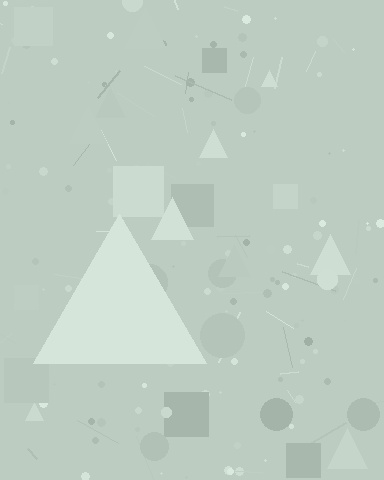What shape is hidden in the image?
A triangle is hidden in the image.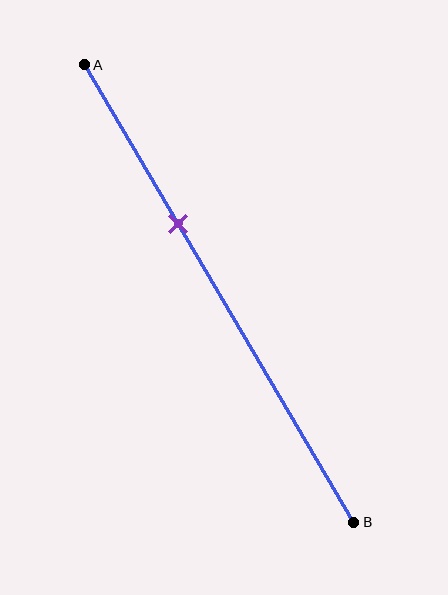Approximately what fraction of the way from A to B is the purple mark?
The purple mark is approximately 35% of the way from A to B.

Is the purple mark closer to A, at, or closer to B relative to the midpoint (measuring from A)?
The purple mark is closer to point A than the midpoint of segment AB.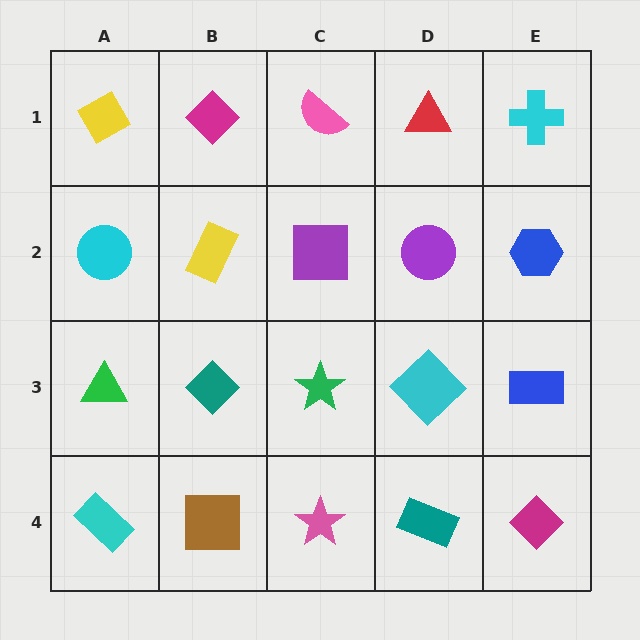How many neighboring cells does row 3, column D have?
4.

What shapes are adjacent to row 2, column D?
A red triangle (row 1, column D), a cyan diamond (row 3, column D), a purple square (row 2, column C), a blue hexagon (row 2, column E).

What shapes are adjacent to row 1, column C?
A purple square (row 2, column C), a magenta diamond (row 1, column B), a red triangle (row 1, column D).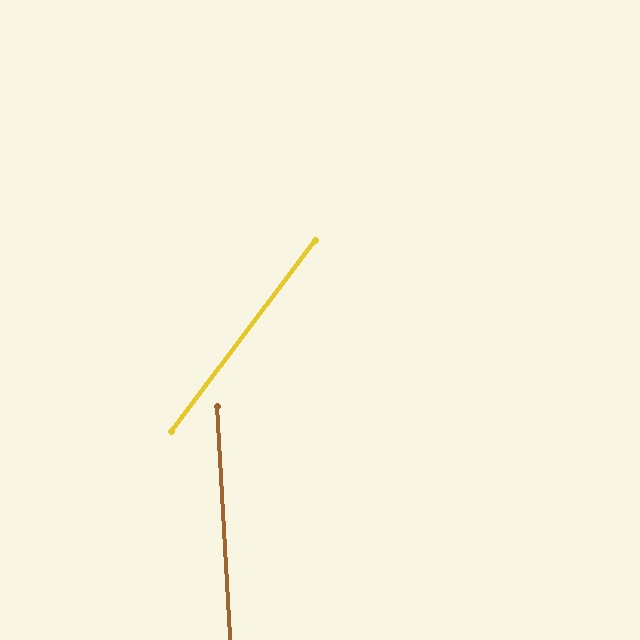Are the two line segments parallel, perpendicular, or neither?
Neither parallel nor perpendicular — they differ by about 40°.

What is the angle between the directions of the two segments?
Approximately 40 degrees.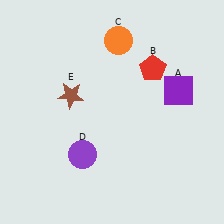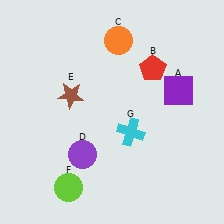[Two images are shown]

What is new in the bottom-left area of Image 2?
A lime circle (F) was added in the bottom-left area of Image 2.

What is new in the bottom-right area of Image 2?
A cyan cross (G) was added in the bottom-right area of Image 2.